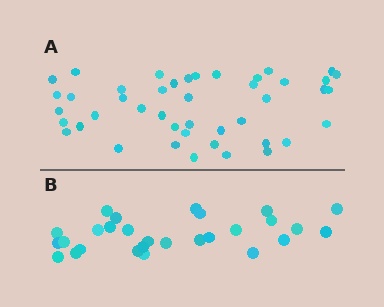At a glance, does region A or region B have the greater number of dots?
Region A (the top region) has more dots.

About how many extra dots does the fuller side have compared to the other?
Region A has approximately 15 more dots than region B.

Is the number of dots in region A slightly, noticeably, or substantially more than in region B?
Region A has substantially more. The ratio is roughly 1.6 to 1.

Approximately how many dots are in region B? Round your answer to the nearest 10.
About 30 dots. (The exact count is 28, which rounds to 30.)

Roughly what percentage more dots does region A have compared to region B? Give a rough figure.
About 55% more.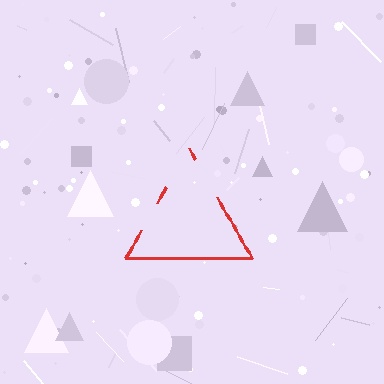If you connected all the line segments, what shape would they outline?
They would outline a triangle.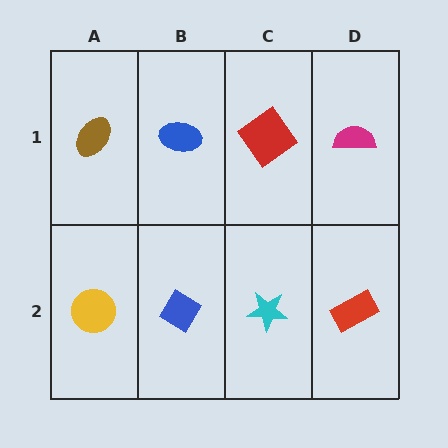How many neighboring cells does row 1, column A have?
2.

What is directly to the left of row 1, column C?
A blue ellipse.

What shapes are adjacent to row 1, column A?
A yellow circle (row 2, column A), a blue ellipse (row 1, column B).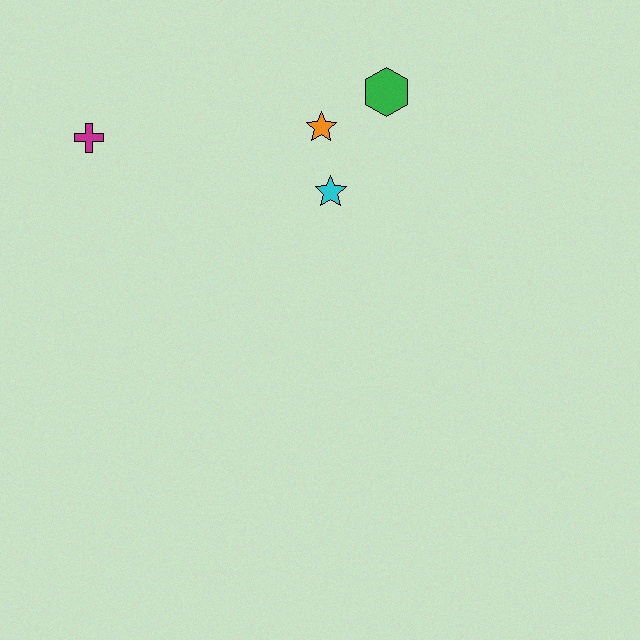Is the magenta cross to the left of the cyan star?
Yes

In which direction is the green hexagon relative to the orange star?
The green hexagon is to the right of the orange star.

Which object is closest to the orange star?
The cyan star is closest to the orange star.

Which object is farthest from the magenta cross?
The green hexagon is farthest from the magenta cross.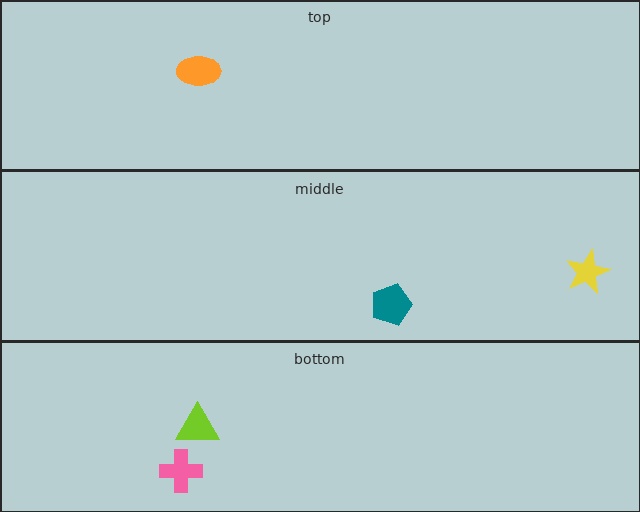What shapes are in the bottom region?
The pink cross, the lime triangle.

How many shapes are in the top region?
1.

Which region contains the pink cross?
The bottom region.